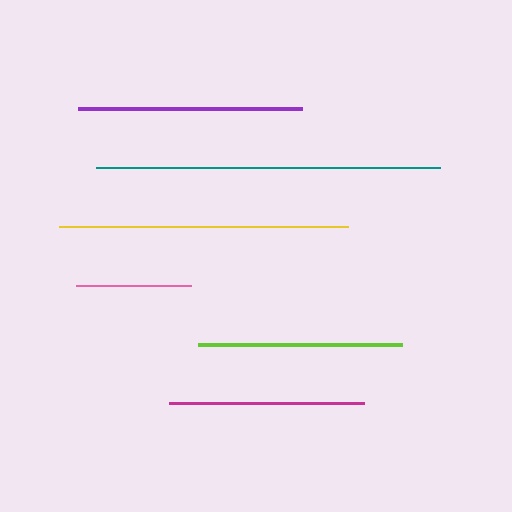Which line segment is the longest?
The teal line is the longest at approximately 344 pixels.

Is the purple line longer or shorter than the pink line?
The purple line is longer than the pink line.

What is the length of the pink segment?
The pink segment is approximately 115 pixels long.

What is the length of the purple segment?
The purple segment is approximately 224 pixels long.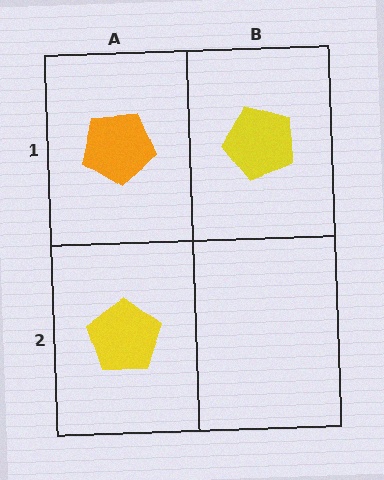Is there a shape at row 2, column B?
No, that cell is empty.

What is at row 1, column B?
A yellow pentagon.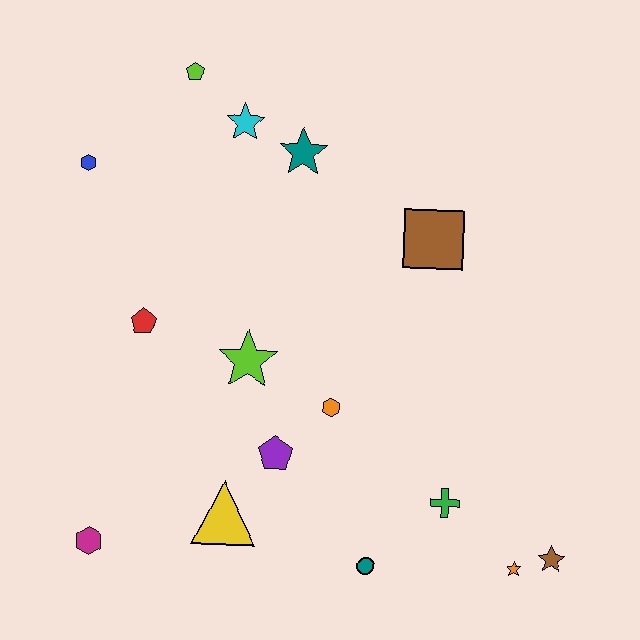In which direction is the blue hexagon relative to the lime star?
The blue hexagon is above the lime star.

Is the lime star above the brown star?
Yes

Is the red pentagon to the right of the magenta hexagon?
Yes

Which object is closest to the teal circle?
The green cross is closest to the teal circle.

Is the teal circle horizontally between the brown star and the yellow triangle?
Yes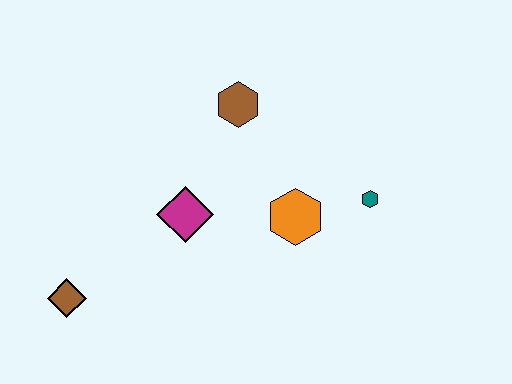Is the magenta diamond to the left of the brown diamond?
No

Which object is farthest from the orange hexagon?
The brown diamond is farthest from the orange hexagon.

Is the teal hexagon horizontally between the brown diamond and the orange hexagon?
No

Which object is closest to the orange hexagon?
The teal hexagon is closest to the orange hexagon.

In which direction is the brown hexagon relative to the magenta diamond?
The brown hexagon is above the magenta diamond.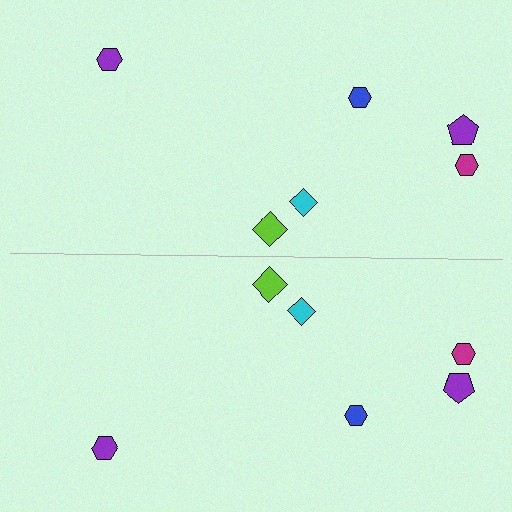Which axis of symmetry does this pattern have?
The pattern has a horizontal axis of symmetry running through the center of the image.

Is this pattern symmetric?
Yes, this pattern has bilateral (reflection) symmetry.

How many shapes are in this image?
There are 12 shapes in this image.